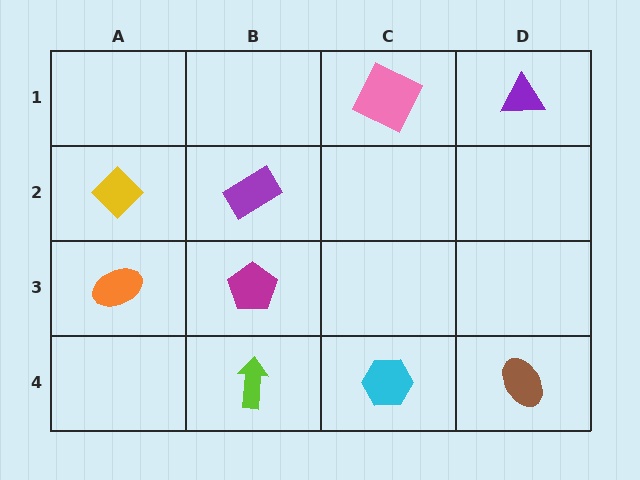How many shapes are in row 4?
3 shapes.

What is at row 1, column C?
A pink square.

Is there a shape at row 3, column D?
No, that cell is empty.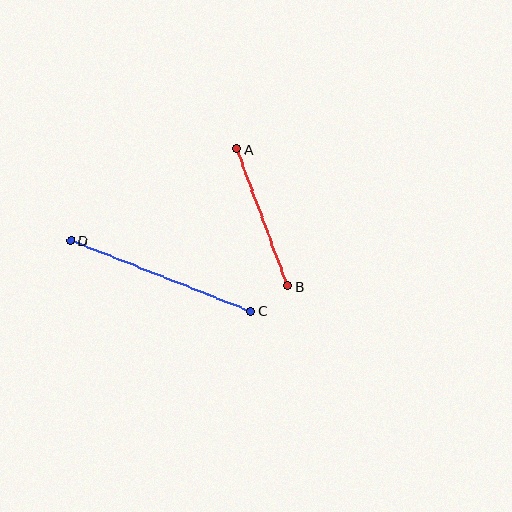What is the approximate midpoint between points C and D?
The midpoint is at approximately (161, 276) pixels.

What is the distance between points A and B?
The distance is approximately 146 pixels.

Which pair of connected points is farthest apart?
Points C and D are farthest apart.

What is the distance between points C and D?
The distance is approximately 193 pixels.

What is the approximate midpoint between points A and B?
The midpoint is at approximately (262, 217) pixels.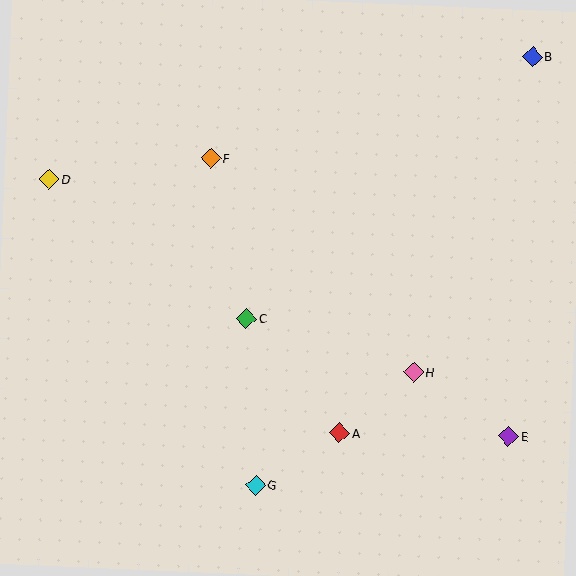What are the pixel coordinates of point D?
Point D is at (49, 179).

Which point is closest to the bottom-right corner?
Point E is closest to the bottom-right corner.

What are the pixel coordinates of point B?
Point B is at (532, 57).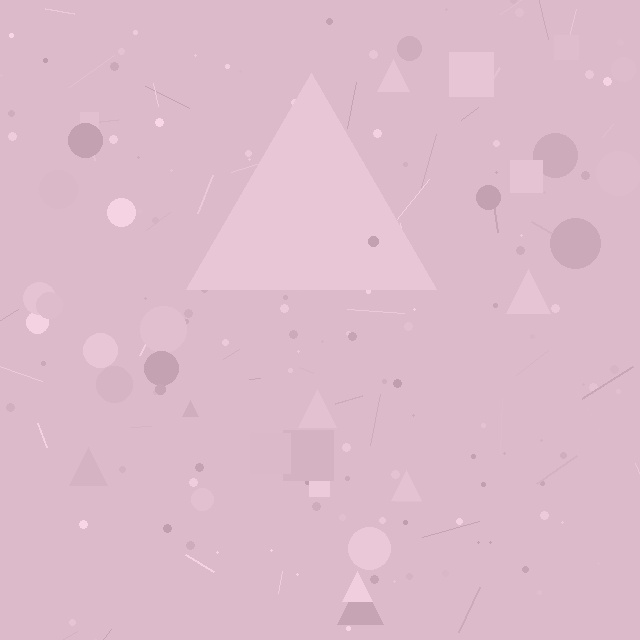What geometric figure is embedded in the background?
A triangle is embedded in the background.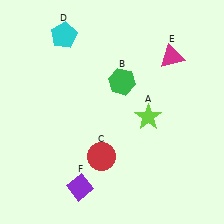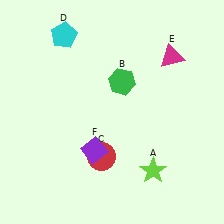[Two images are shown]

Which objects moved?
The objects that moved are: the lime star (A), the purple diamond (F).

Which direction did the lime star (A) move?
The lime star (A) moved down.